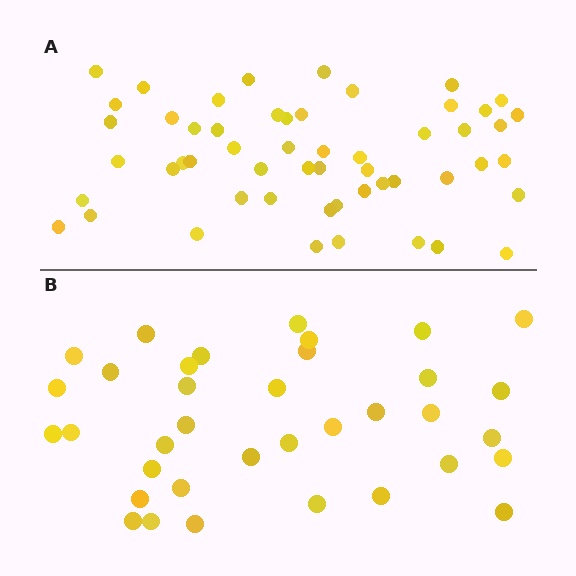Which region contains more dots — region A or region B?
Region A (the top region) has more dots.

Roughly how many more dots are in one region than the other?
Region A has approximately 20 more dots than region B.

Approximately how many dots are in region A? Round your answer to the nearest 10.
About 50 dots. (The exact count is 54, which rounds to 50.)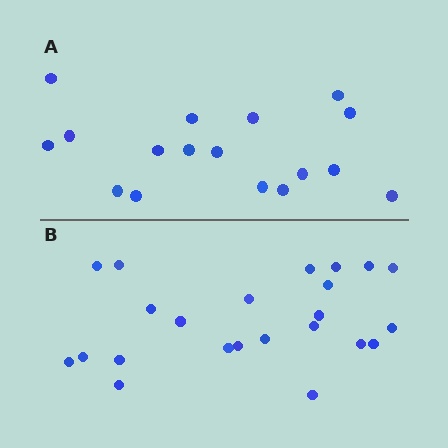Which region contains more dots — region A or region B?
Region B (the bottom region) has more dots.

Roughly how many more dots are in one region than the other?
Region B has about 6 more dots than region A.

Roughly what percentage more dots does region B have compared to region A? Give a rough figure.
About 35% more.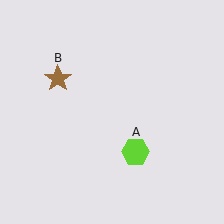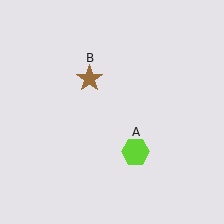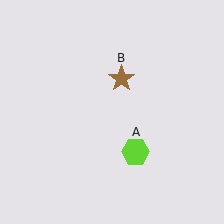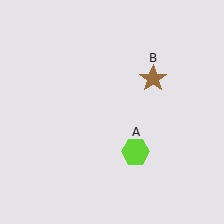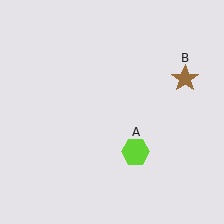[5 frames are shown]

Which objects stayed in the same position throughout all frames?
Lime hexagon (object A) remained stationary.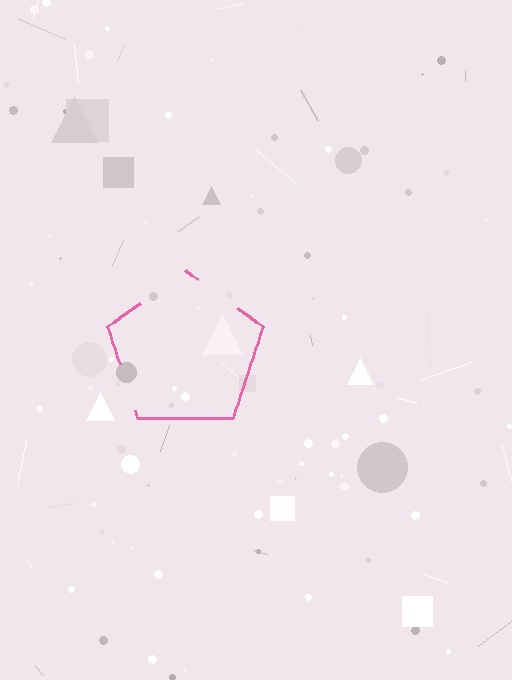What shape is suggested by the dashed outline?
The dashed outline suggests a pentagon.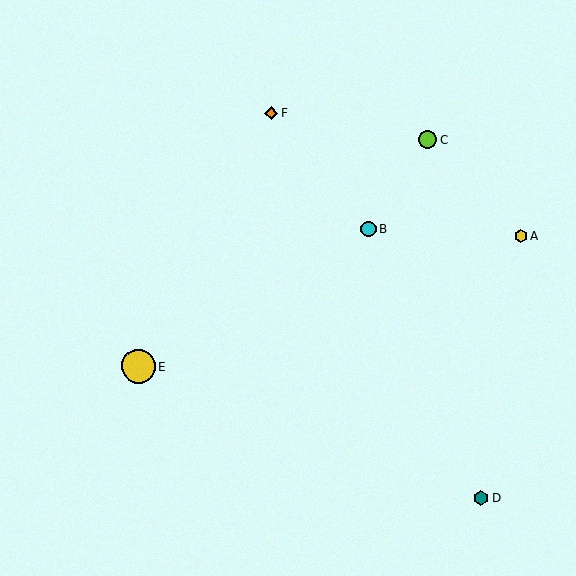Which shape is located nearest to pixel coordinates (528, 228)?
The yellow hexagon (labeled A) at (521, 236) is nearest to that location.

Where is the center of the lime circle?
The center of the lime circle is at (428, 140).